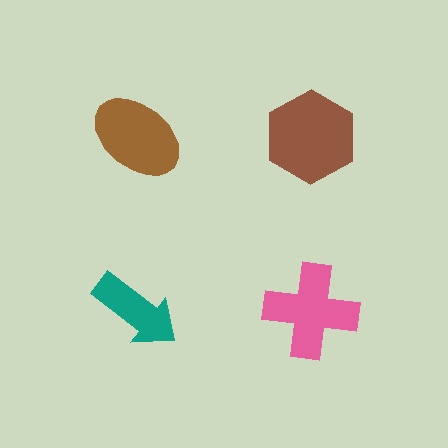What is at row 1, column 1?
A brown ellipse.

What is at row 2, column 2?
A pink cross.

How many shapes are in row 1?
2 shapes.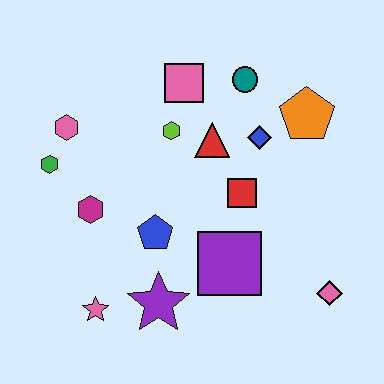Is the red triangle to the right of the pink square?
Yes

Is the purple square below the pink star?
No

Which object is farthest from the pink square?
The pink diamond is farthest from the pink square.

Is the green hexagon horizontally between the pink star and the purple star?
No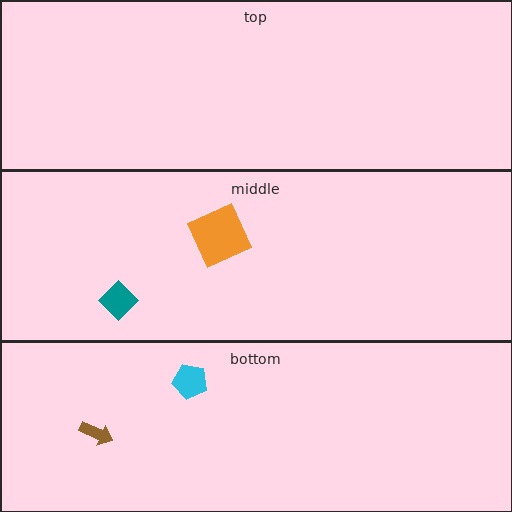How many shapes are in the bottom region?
2.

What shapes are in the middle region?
The teal diamond, the orange square.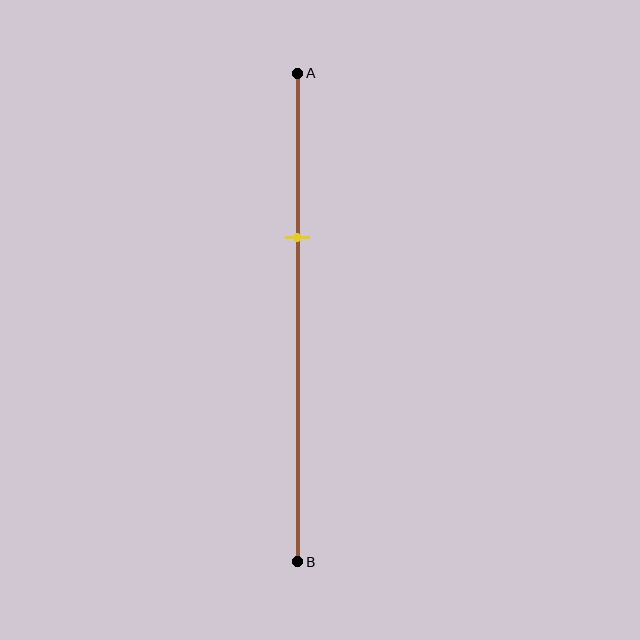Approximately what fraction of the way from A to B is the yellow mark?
The yellow mark is approximately 35% of the way from A to B.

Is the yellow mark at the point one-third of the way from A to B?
Yes, the mark is approximately at the one-third point.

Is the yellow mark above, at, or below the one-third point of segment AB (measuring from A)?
The yellow mark is approximately at the one-third point of segment AB.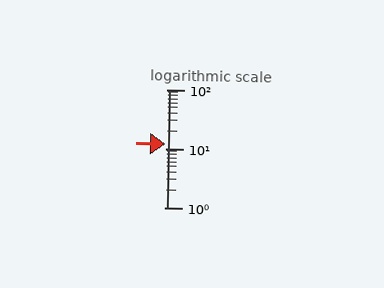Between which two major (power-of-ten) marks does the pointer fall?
The pointer is between 10 and 100.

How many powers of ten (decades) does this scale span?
The scale spans 2 decades, from 1 to 100.